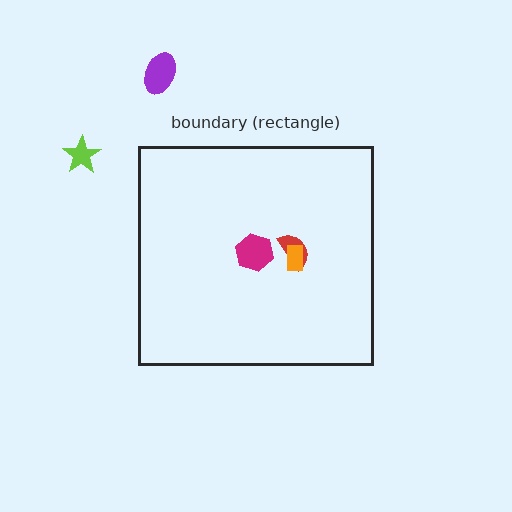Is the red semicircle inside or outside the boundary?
Inside.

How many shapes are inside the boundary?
3 inside, 2 outside.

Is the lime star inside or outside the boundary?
Outside.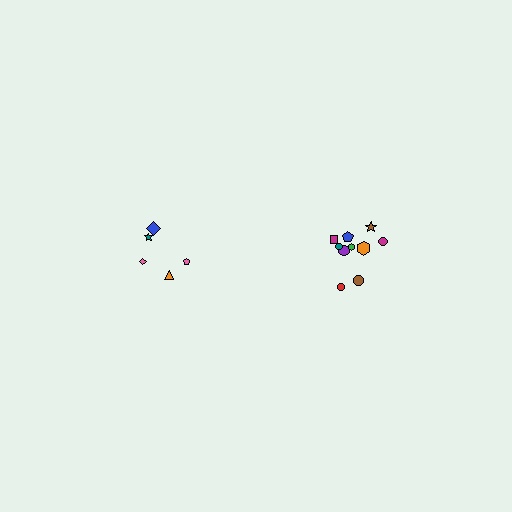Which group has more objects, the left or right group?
The right group.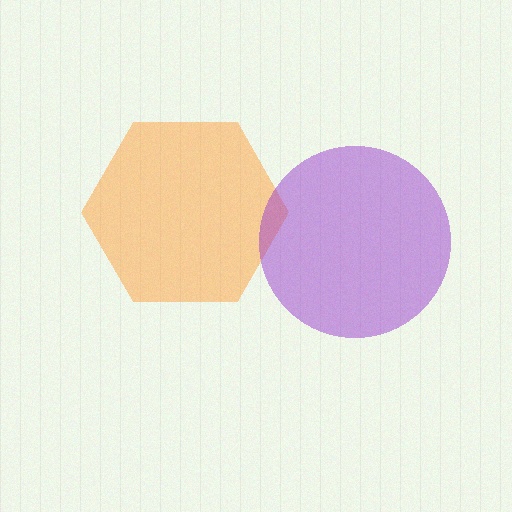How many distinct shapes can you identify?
There are 2 distinct shapes: an orange hexagon, a purple circle.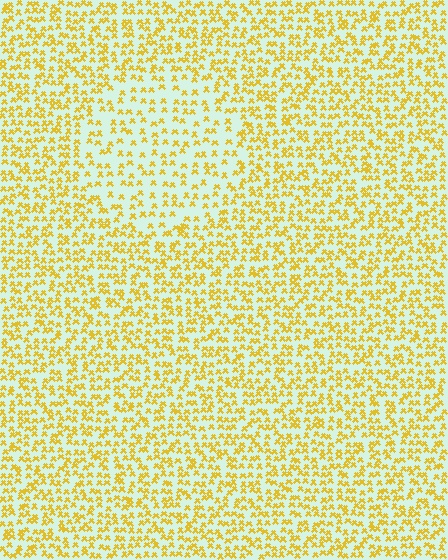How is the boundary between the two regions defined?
The boundary is defined by a change in element density (approximately 1.7x ratio). All elements are the same color, size, and shape.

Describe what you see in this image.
The image contains small yellow elements arranged at two different densities. A circle-shaped region is visible where the elements are less densely packed than the surrounding area.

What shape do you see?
I see a circle.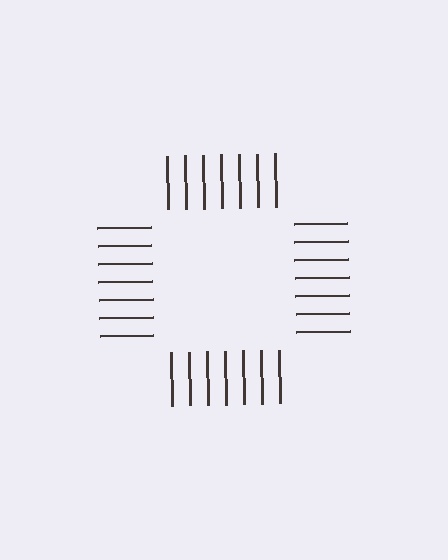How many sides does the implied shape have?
4 sides — the line-ends trace a square.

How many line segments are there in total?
28 — 7 along each of the 4 edges.